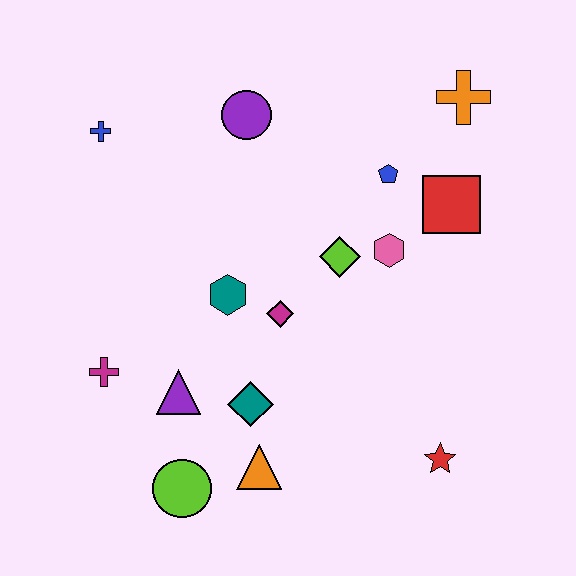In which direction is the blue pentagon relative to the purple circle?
The blue pentagon is to the right of the purple circle.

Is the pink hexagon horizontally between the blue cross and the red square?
Yes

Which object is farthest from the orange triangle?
The orange cross is farthest from the orange triangle.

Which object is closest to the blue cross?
The purple circle is closest to the blue cross.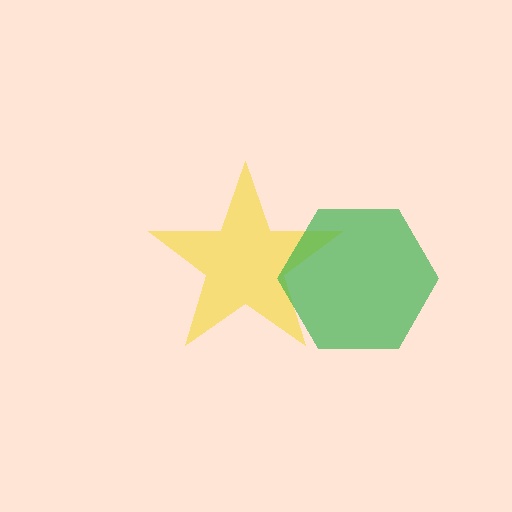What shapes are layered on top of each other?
The layered shapes are: a yellow star, a green hexagon.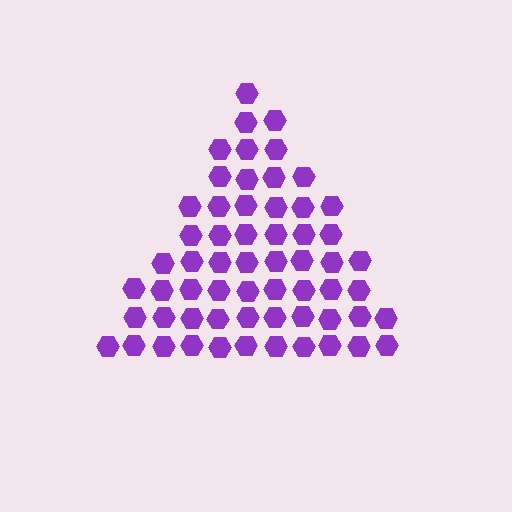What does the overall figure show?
The overall figure shows a triangle.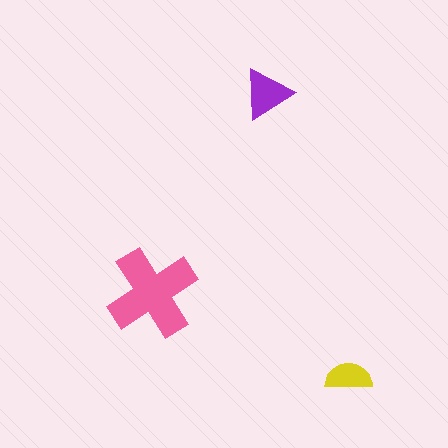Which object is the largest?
The pink cross.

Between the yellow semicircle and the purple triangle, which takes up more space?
The purple triangle.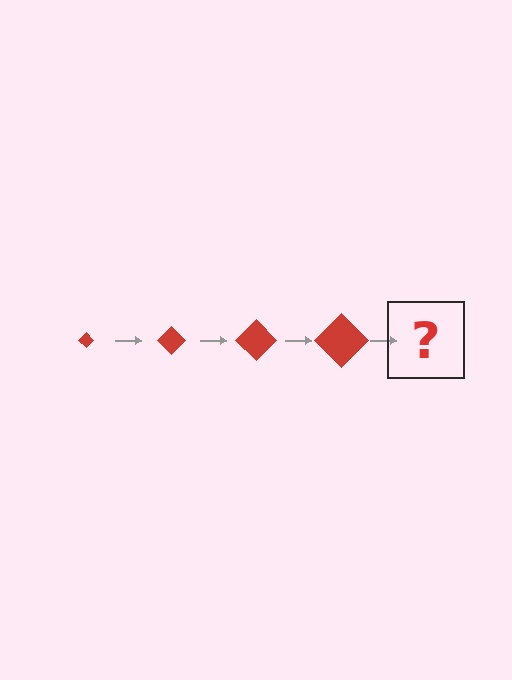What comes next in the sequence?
The next element should be a red diamond, larger than the previous one.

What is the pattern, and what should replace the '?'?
The pattern is that the diamond gets progressively larger each step. The '?' should be a red diamond, larger than the previous one.